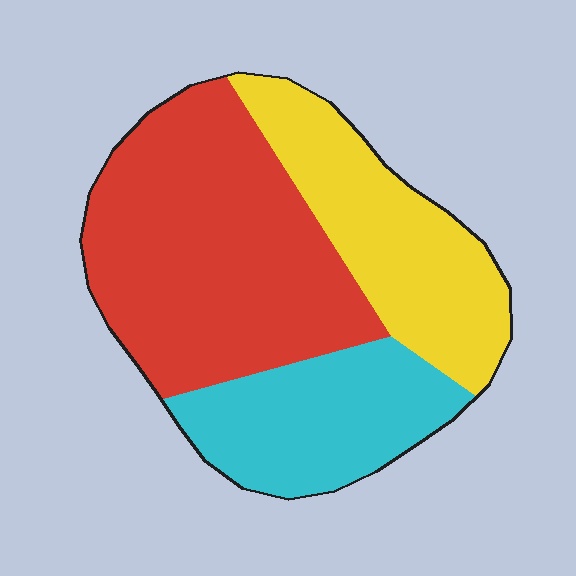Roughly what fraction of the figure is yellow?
Yellow covers about 30% of the figure.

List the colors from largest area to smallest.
From largest to smallest: red, yellow, cyan.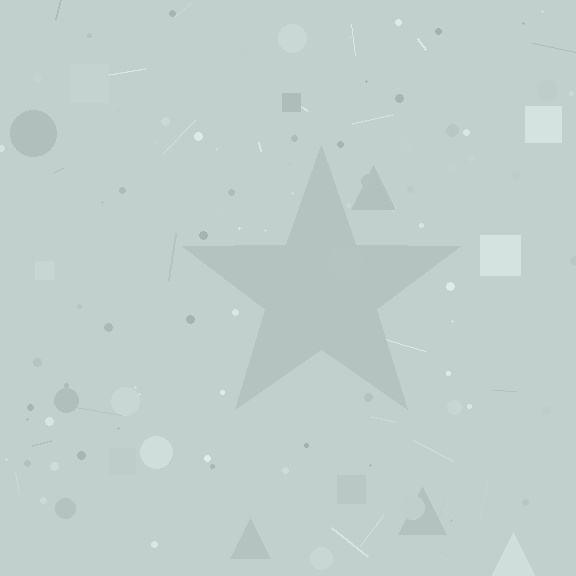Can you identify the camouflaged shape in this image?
The camouflaged shape is a star.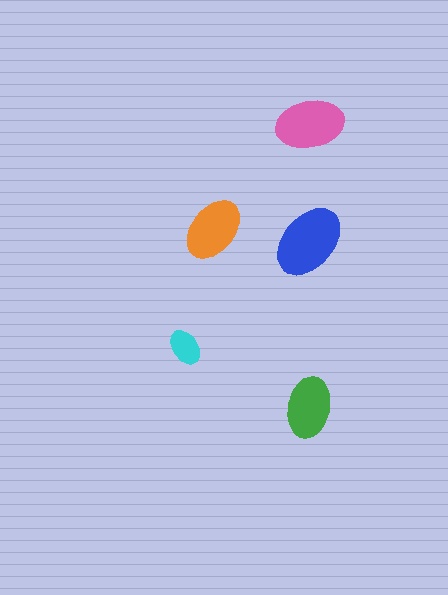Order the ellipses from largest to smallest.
the blue one, the pink one, the orange one, the green one, the cyan one.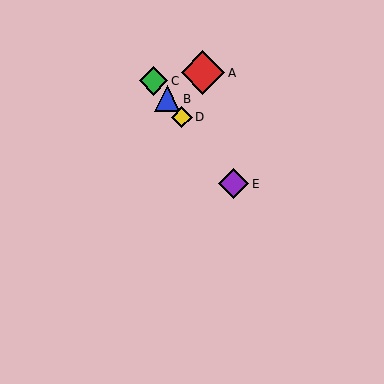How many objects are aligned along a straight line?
4 objects (B, C, D, E) are aligned along a straight line.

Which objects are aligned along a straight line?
Objects B, C, D, E are aligned along a straight line.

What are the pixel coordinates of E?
Object E is at (234, 184).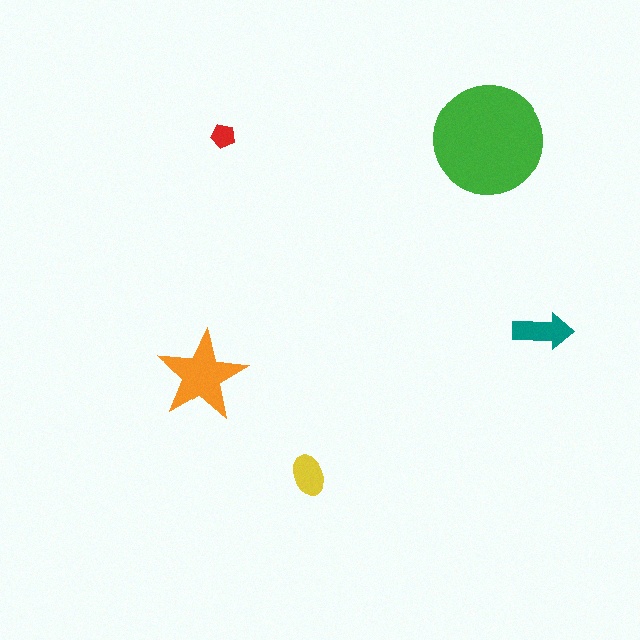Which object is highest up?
The red pentagon is topmost.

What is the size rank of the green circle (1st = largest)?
1st.